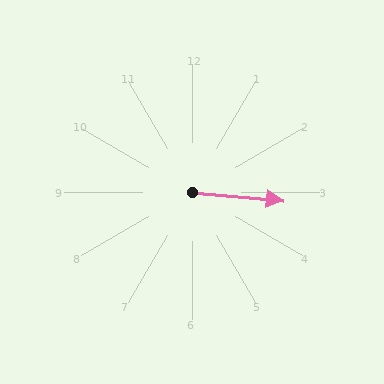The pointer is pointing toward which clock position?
Roughly 3 o'clock.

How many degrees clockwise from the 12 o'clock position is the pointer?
Approximately 95 degrees.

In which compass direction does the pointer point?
East.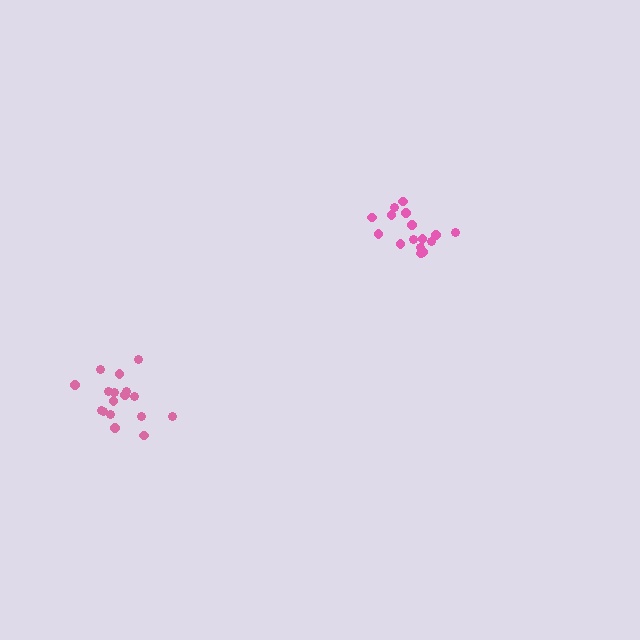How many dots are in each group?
Group 1: 16 dots, Group 2: 17 dots (33 total).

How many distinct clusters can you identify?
There are 2 distinct clusters.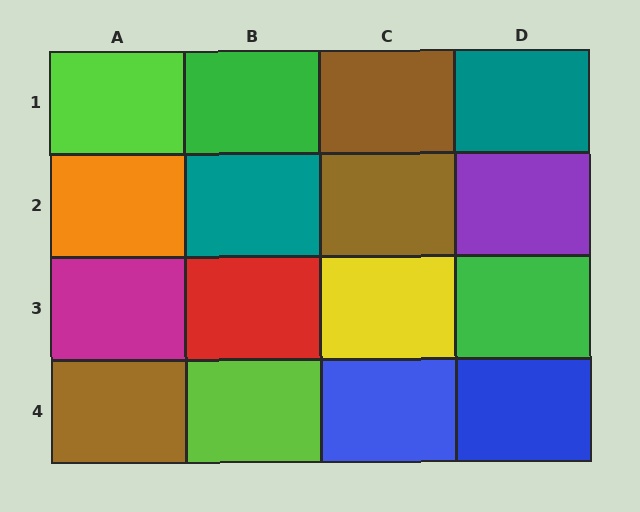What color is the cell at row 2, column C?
Brown.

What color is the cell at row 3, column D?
Green.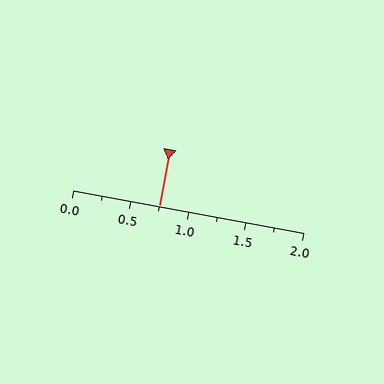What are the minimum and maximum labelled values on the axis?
The axis runs from 0.0 to 2.0.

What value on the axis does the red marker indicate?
The marker indicates approximately 0.75.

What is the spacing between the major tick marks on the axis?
The major ticks are spaced 0.5 apart.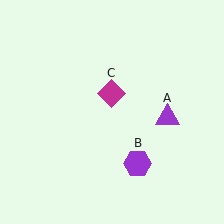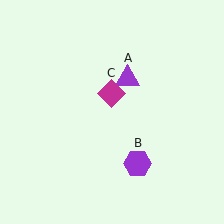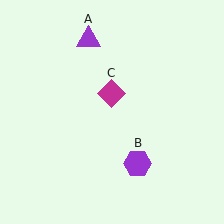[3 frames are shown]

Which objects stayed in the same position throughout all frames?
Purple hexagon (object B) and magenta diamond (object C) remained stationary.